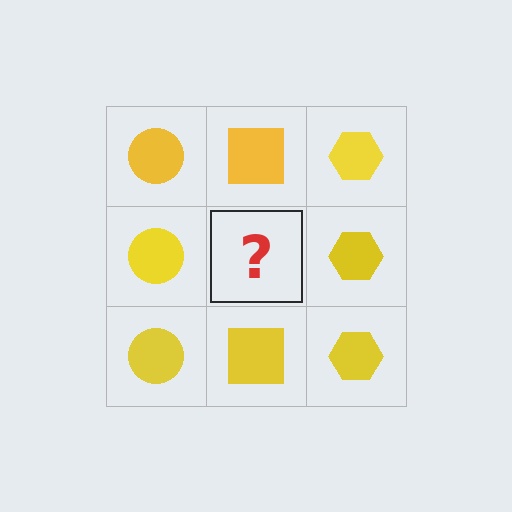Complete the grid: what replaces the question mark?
The question mark should be replaced with a yellow square.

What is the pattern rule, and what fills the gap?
The rule is that each column has a consistent shape. The gap should be filled with a yellow square.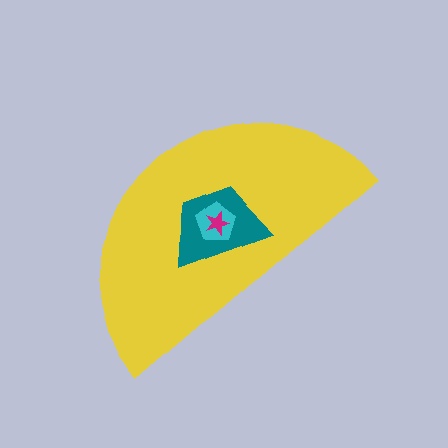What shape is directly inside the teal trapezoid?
The cyan pentagon.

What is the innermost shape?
The magenta star.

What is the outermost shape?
The yellow semicircle.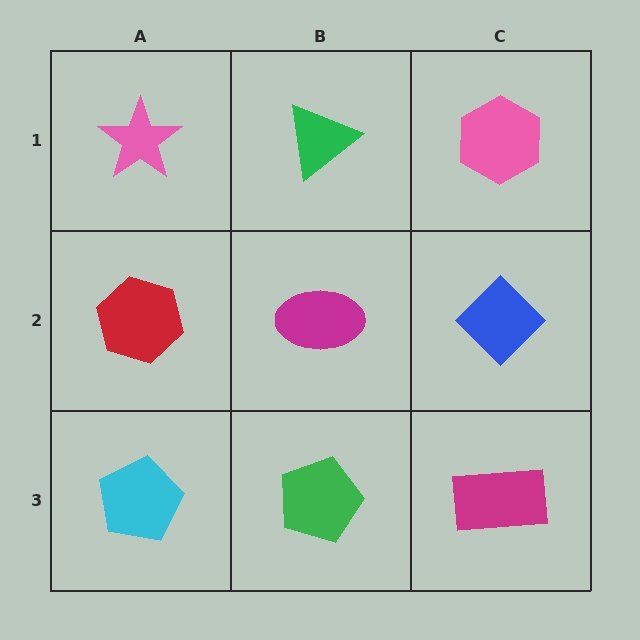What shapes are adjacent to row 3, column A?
A red hexagon (row 2, column A), a green pentagon (row 3, column B).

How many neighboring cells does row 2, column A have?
3.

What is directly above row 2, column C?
A pink hexagon.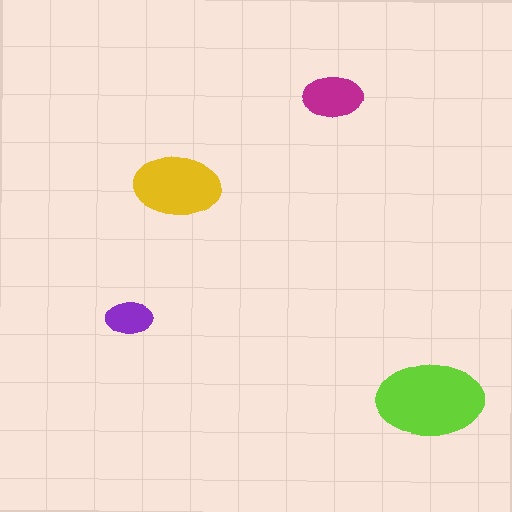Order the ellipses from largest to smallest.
the lime one, the yellow one, the magenta one, the purple one.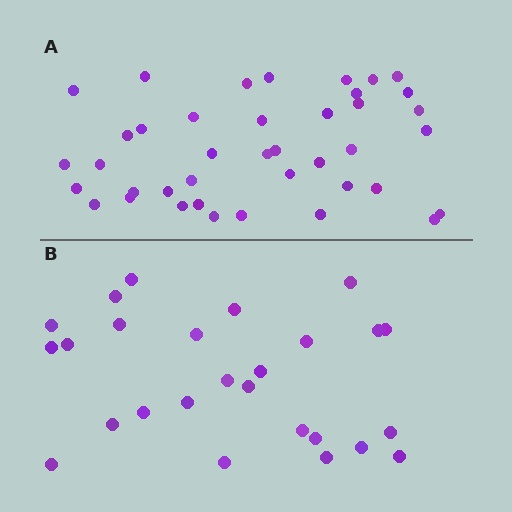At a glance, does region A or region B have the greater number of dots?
Region A (the top region) has more dots.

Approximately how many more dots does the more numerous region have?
Region A has approximately 15 more dots than region B.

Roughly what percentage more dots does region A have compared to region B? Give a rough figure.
About 55% more.